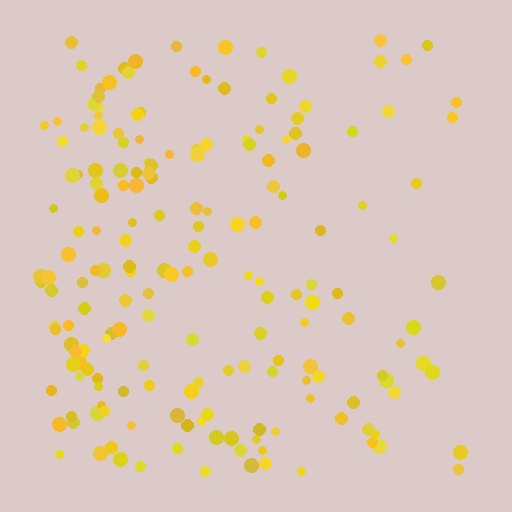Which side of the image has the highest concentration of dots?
The left.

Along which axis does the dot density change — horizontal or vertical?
Horizontal.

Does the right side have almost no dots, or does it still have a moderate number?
Still a moderate number, just noticeably fewer than the left.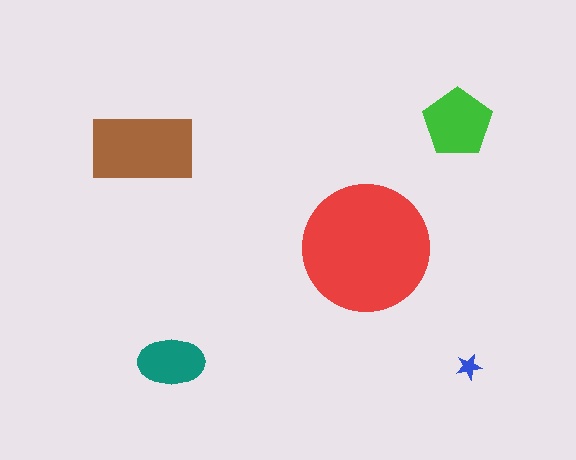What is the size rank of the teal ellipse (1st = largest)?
4th.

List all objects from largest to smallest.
The red circle, the brown rectangle, the green pentagon, the teal ellipse, the blue star.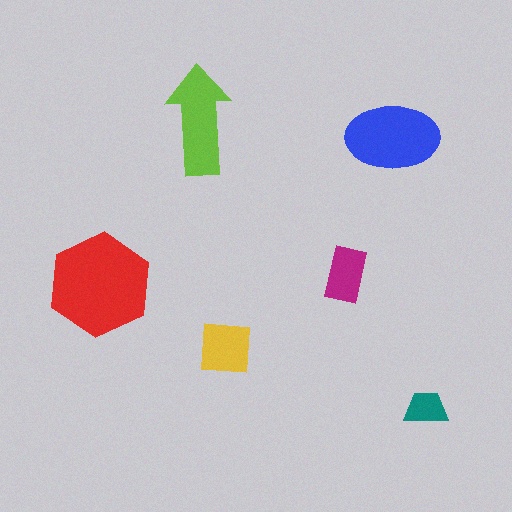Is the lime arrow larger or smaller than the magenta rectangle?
Larger.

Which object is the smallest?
The teal trapezoid.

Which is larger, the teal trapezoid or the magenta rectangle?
The magenta rectangle.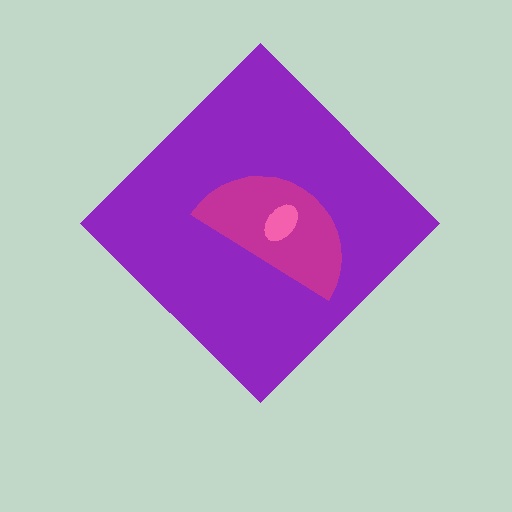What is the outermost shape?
The purple diamond.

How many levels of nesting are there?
3.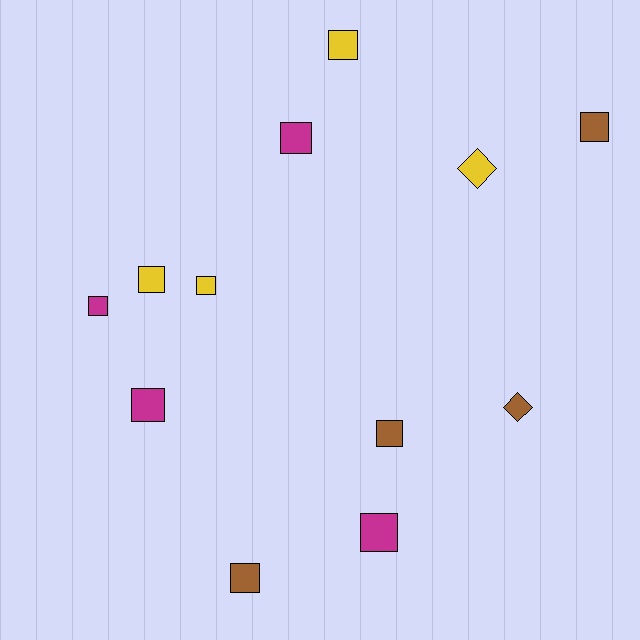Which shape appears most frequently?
Square, with 10 objects.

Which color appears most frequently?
Magenta, with 4 objects.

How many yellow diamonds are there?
There is 1 yellow diamond.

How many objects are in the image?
There are 12 objects.